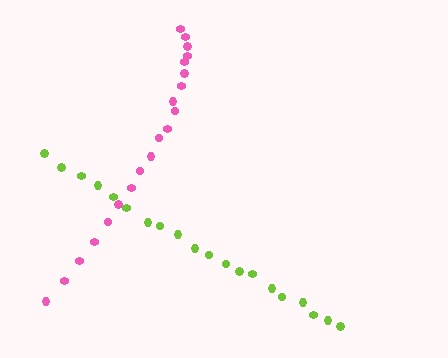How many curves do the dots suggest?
There are 2 distinct paths.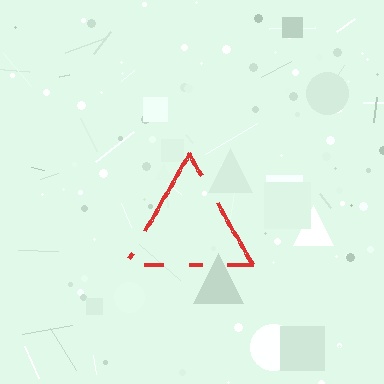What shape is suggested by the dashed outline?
The dashed outline suggests a triangle.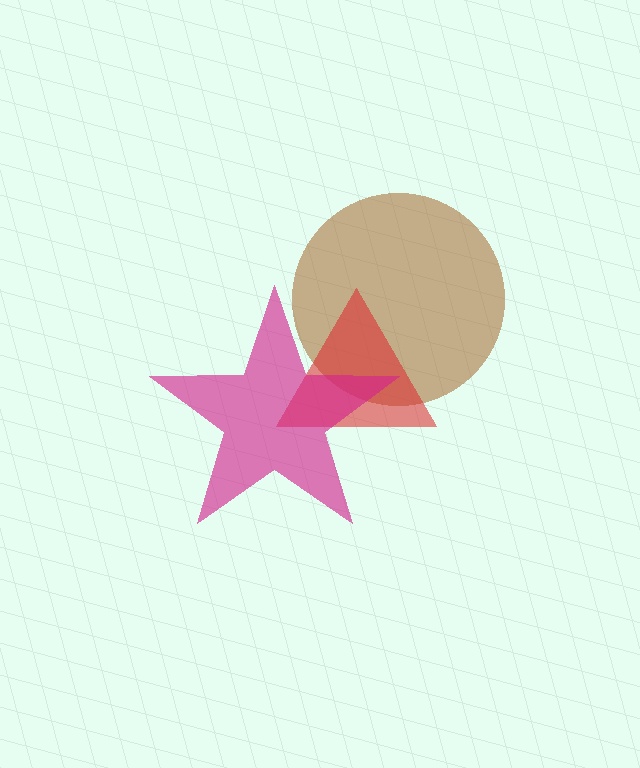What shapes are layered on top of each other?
The layered shapes are: a brown circle, a red triangle, a magenta star.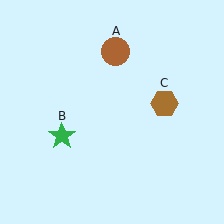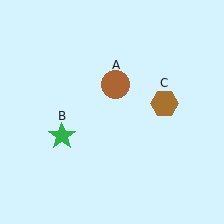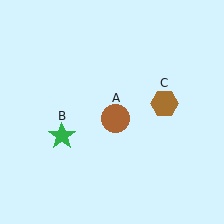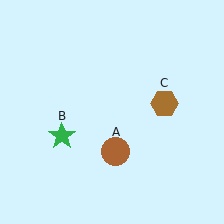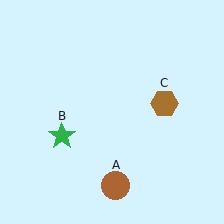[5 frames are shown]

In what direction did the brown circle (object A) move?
The brown circle (object A) moved down.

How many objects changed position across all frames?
1 object changed position: brown circle (object A).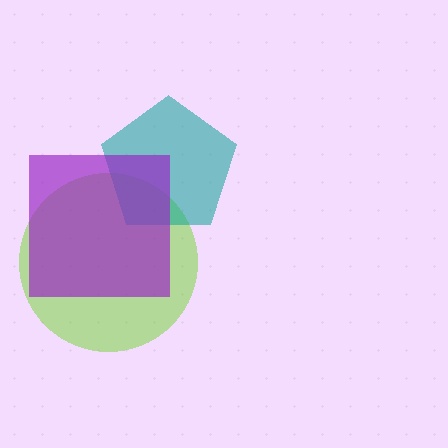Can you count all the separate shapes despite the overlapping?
Yes, there are 3 separate shapes.